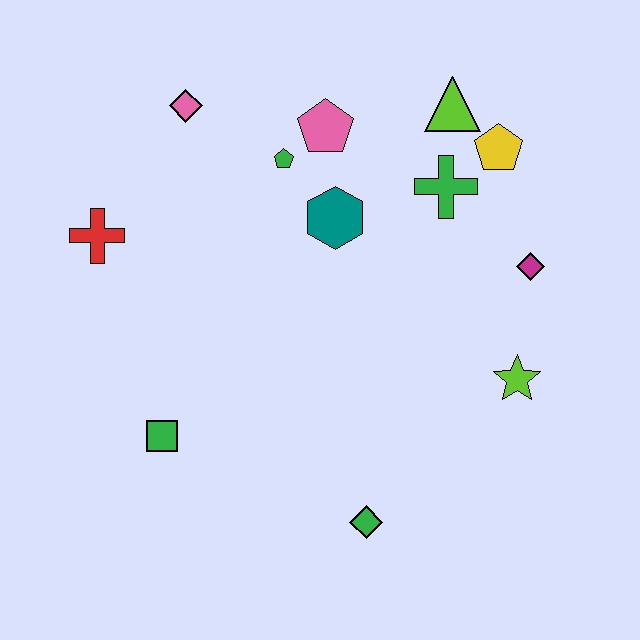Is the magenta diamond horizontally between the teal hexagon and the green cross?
No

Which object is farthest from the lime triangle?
The green square is farthest from the lime triangle.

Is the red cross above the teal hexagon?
No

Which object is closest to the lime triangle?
The yellow pentagon is closest to the lime triangle.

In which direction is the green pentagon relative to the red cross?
The green pentagon is to the right of the red cross.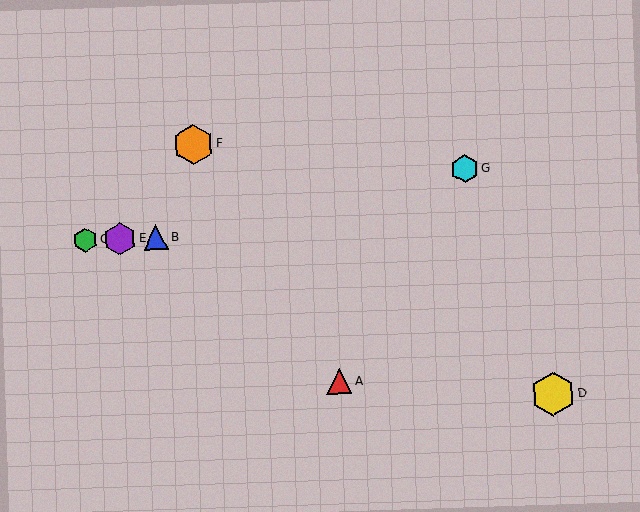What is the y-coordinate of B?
Object B is at y≈238.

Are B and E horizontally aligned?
Yes, both are at y≈238.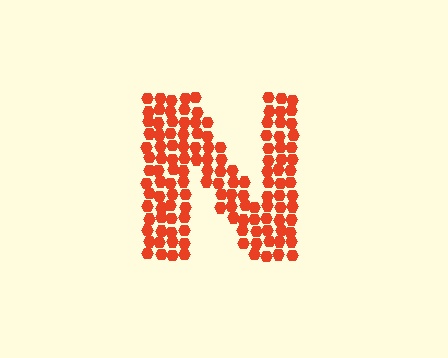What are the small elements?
The small elements are hexagons.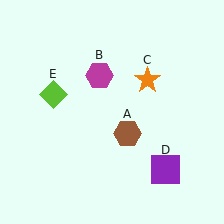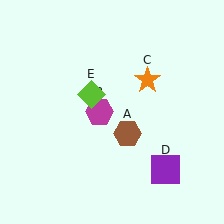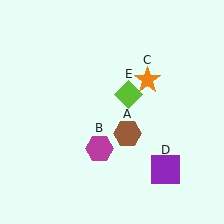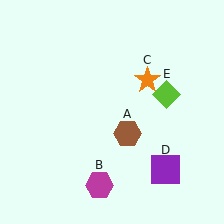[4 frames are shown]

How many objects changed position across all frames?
2 objects changed position: magenta hexagon (object B), lime diamond (object E).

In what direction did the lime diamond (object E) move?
The lime diamond (object E) moved right.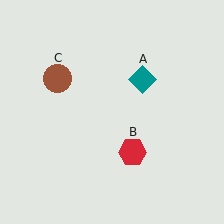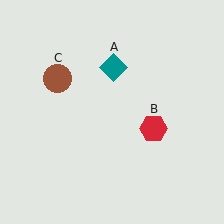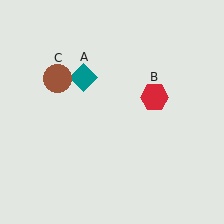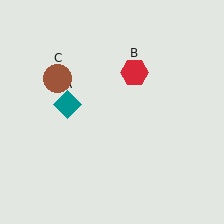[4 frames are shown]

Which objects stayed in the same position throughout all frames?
Brown circle (object C) remained stationary.